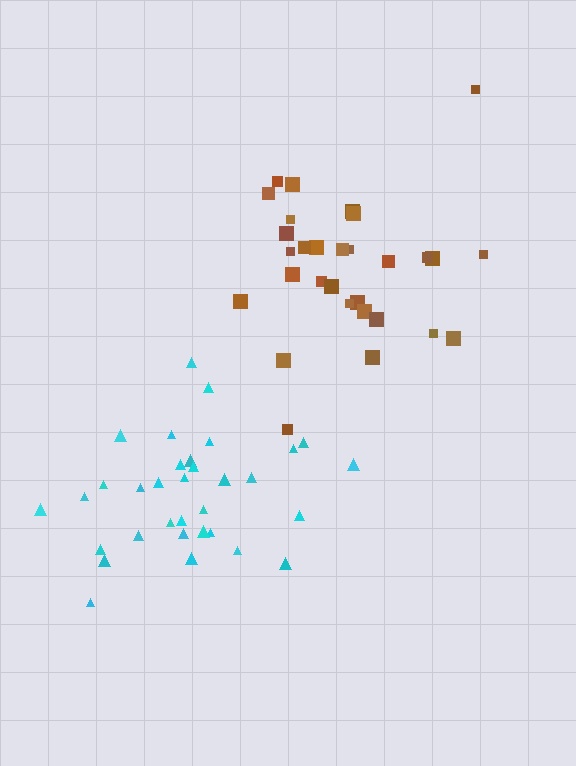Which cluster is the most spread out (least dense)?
Brown.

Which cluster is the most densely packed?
Cyan.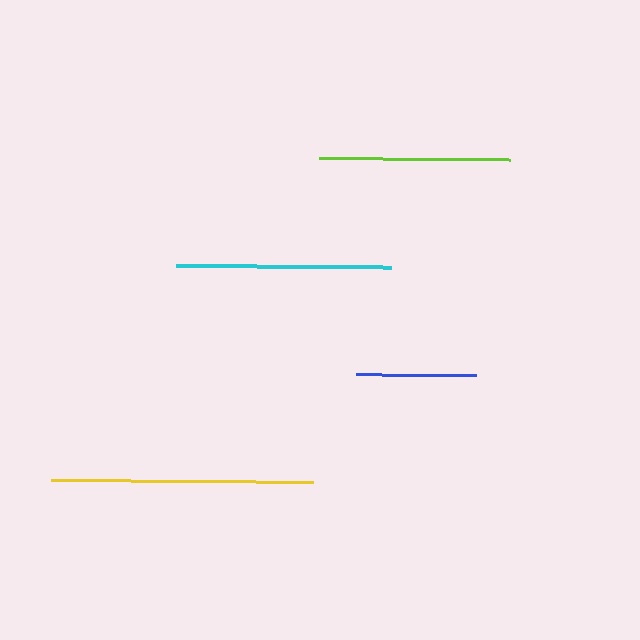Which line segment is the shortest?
The blue line is the shortest at approximately 120 pixels.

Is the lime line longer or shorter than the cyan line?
The cyan line is longer than the lime line.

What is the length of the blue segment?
The blue segment is approximately 120 pixels long.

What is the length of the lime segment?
The lime segment is approximately 190 pixels long.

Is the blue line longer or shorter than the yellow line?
The yellow line is longer than the blue line.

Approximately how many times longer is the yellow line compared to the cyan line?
The yellow line is approximately 1.2 times the length of the cyan line.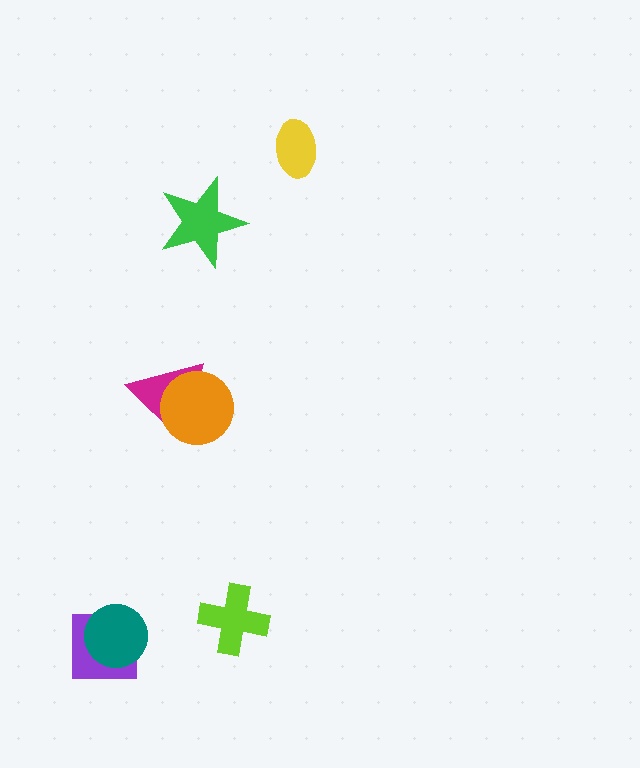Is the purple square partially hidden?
Yes, it is partially covered by another shape.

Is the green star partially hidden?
No, no other shape covers it.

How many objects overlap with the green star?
0 objects overlap with the green star.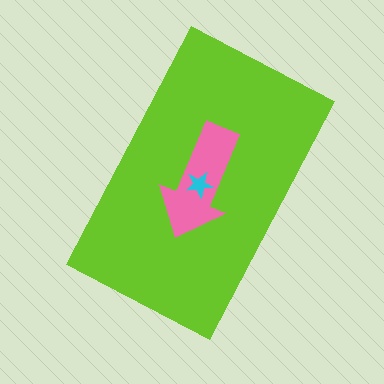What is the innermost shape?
The cyan star.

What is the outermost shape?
The lime rectangle.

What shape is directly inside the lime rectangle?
The pink arrow.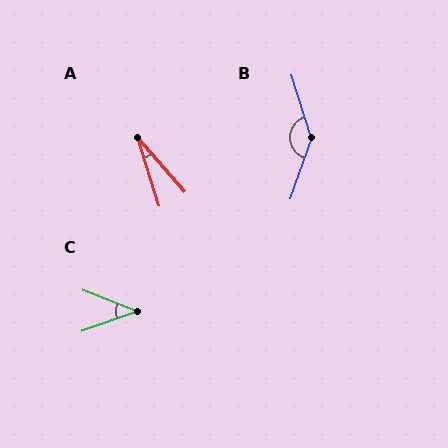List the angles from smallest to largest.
A (24°), C (41°), B (143°).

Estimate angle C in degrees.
Approximately 41 degrees.